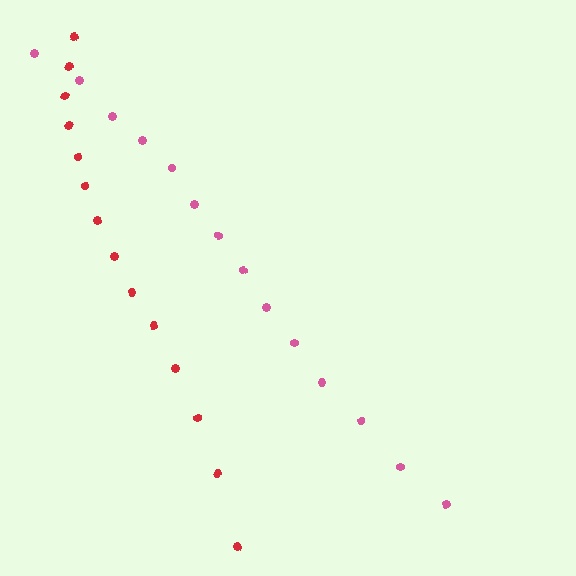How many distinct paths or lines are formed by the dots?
There are 2 distinct paths.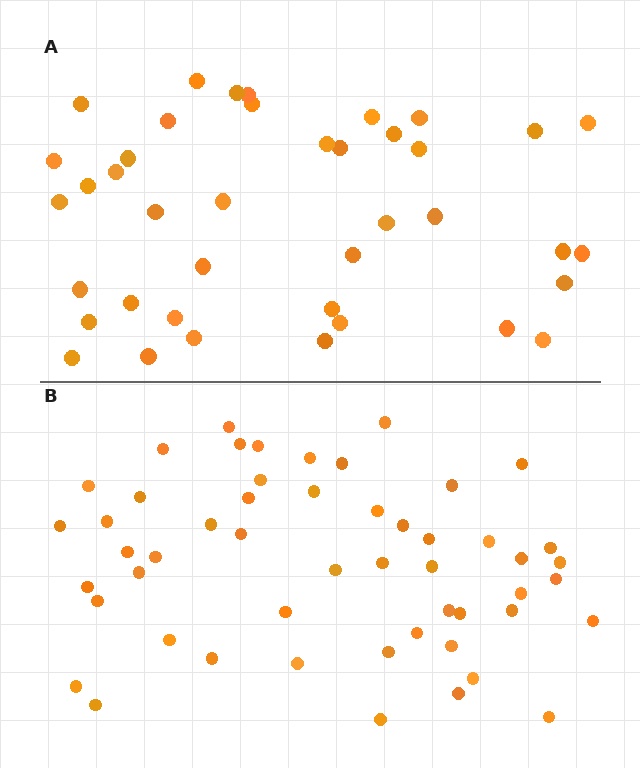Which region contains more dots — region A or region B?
Region B (the bottom region) has more dots.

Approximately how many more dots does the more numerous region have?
Region B has roughly 12 or so more dots than region A.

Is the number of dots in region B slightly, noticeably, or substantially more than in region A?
Region B has noticeably more, but not dramatically so. The ratio is roughly 1.3 to 1.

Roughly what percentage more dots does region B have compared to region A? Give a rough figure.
About 30% more.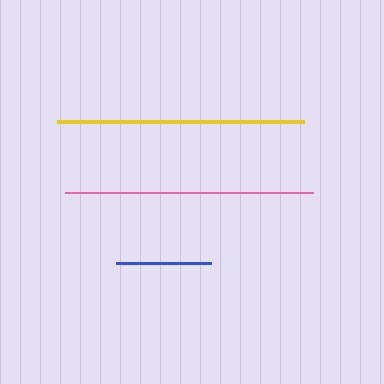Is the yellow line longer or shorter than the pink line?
The pink line is longer than the yellow line.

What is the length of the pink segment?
The pink segment is approximately 249 pixels long.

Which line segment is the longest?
The pink line is the longest at approximately 249 pixels.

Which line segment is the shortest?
The blue line is the shortest at approximately 94 pixels.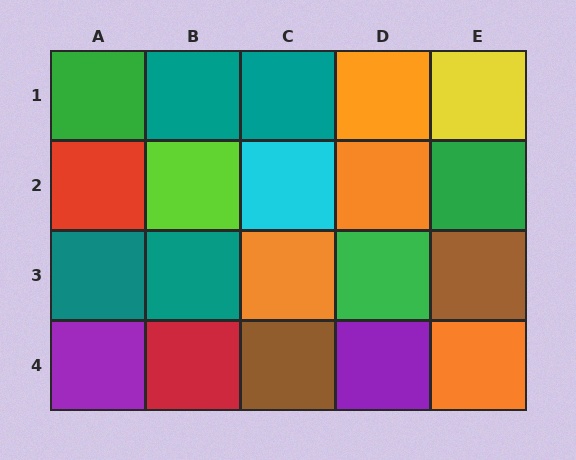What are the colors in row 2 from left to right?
Red, lime, cyan, orange, green.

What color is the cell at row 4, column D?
Purple.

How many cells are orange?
4 cells are orange.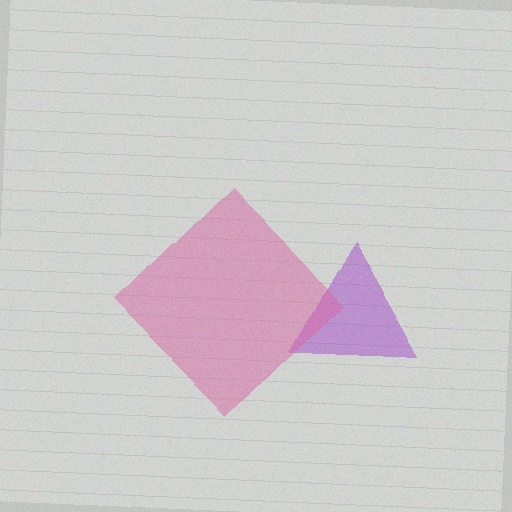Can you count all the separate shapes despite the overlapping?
Yes, there are 2 separate shapes.